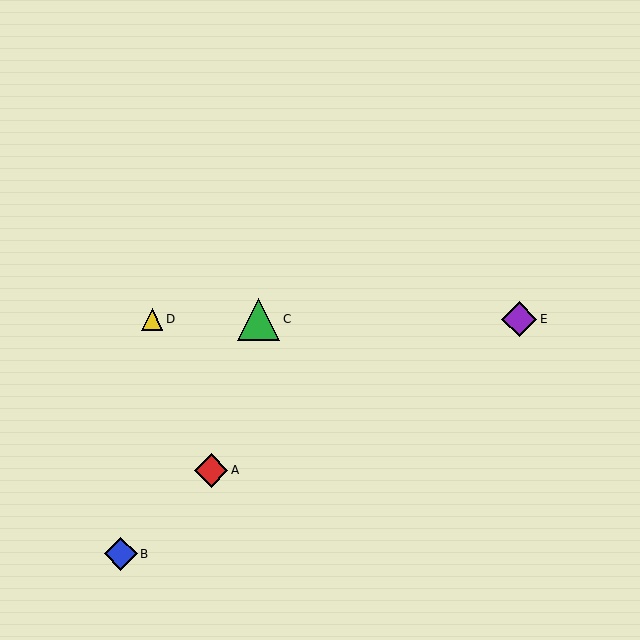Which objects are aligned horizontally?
Objects C, D, E are aligned horizontally.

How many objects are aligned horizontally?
3 objects (C, D, E) are aligned horizontally.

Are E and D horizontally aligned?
Yes, both are at y≈319.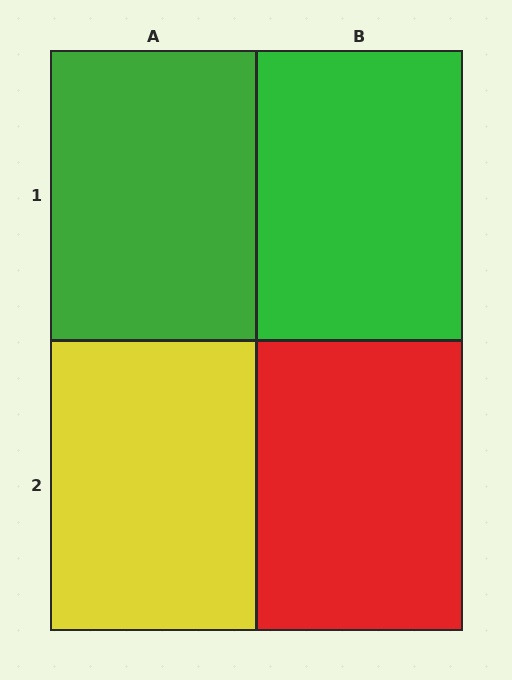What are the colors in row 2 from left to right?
Yellow, red.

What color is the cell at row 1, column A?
Green.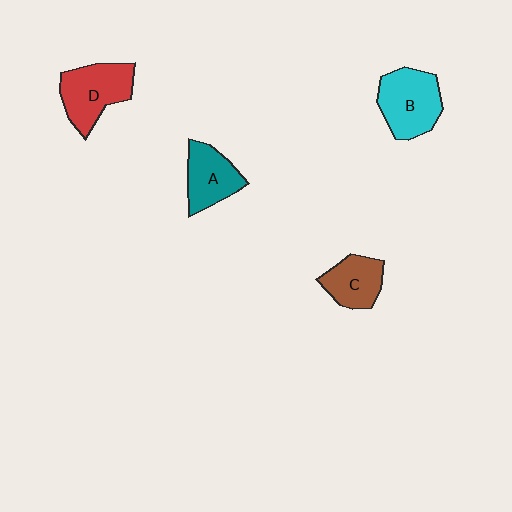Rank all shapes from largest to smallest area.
From largest to smallest: B (cyan), D (red), A (teal), C (brown).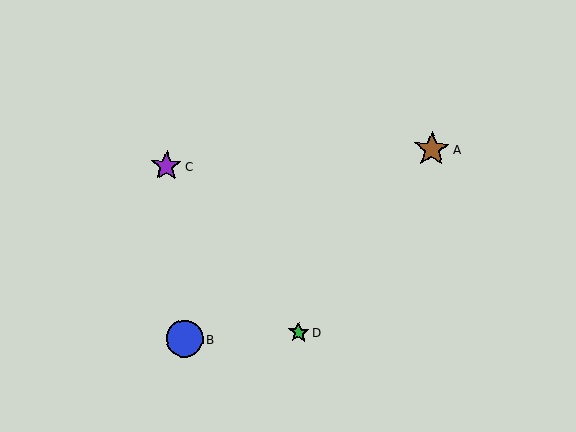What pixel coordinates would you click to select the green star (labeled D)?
Click at (299, 333) to select the green star D.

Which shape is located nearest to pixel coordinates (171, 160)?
The purple star (labeled C) at (166, 166) is nearest to that location.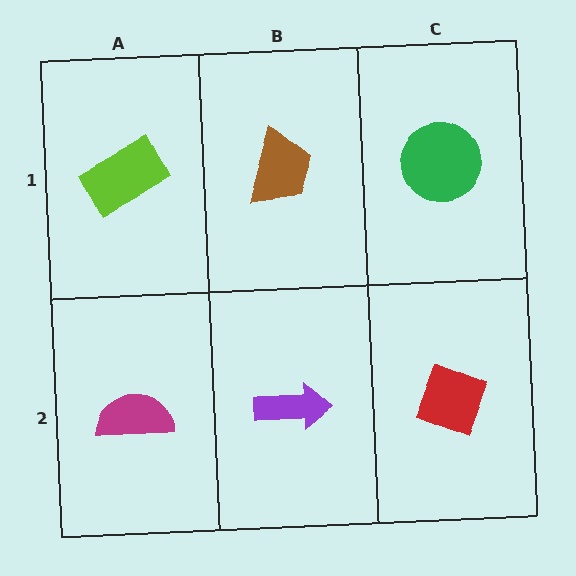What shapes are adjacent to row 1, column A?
A magenta semicircle (row 2, column A), a brown trapezoid (row 1, column B).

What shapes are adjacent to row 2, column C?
A green circle (row 1, column C), a purple arrow (row 2, column B).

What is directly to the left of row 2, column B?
A magenta semicircle.